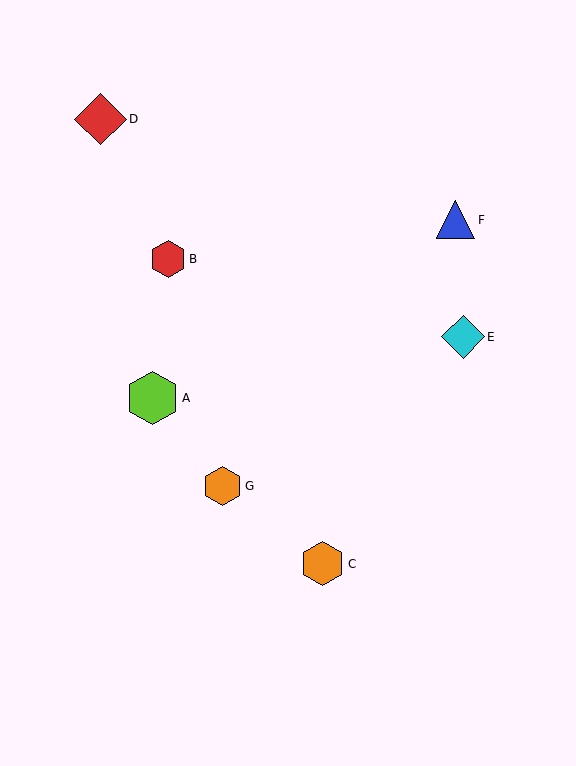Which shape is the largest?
The lime hexagon (labeled A) is the largest.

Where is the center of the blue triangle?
The center of the blue triangle is at (455, 220).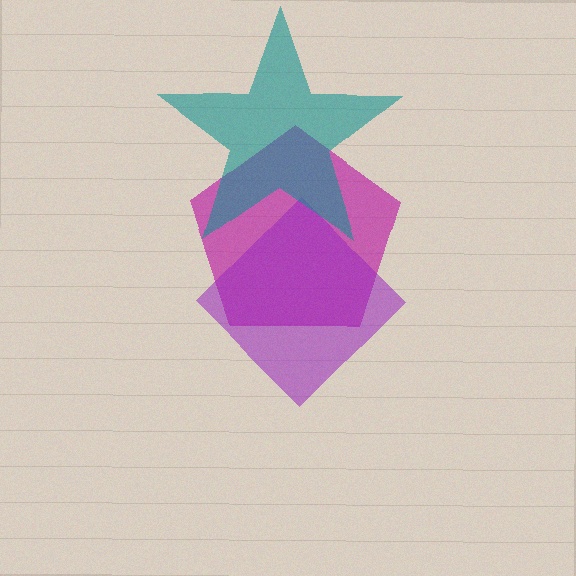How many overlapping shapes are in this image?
There are 3 overlapping shapes in the image.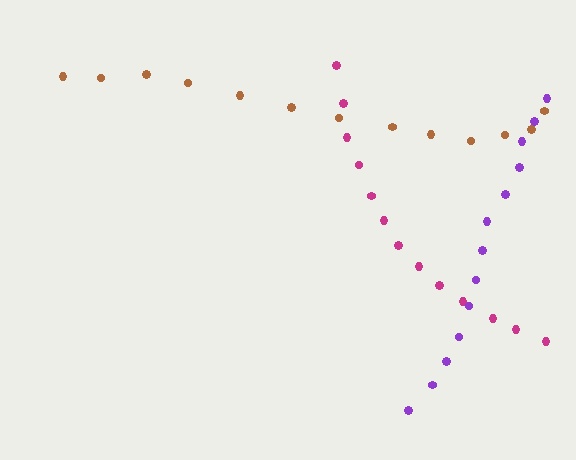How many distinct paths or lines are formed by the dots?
There are 3 distinct paths.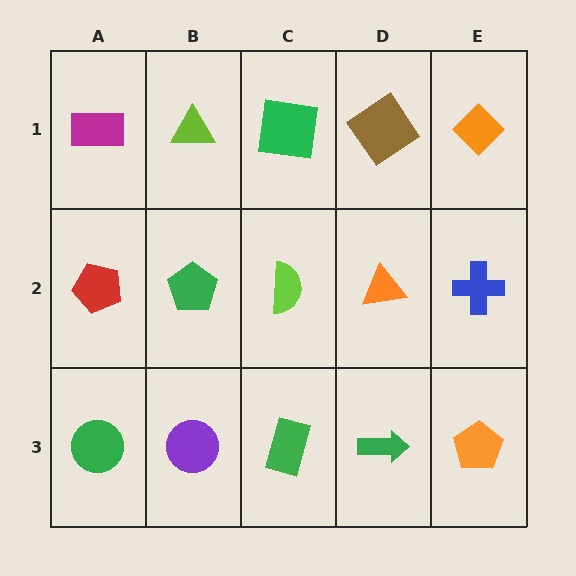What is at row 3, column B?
A purple circle.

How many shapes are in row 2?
5 shapes.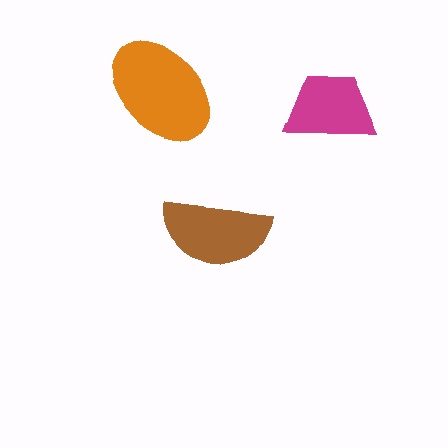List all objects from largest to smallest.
The orange ellipse, the brown semicircle, the magenta trapezoid.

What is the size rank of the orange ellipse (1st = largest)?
1st.